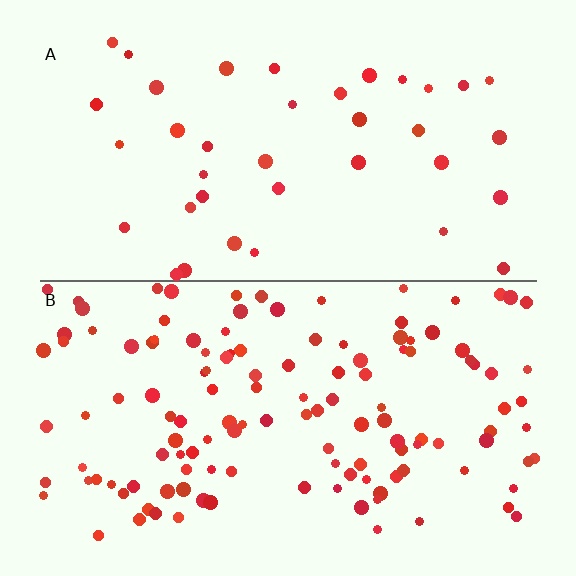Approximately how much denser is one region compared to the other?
Approximately 3.4× — region B over region A.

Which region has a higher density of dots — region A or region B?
B (the bottom).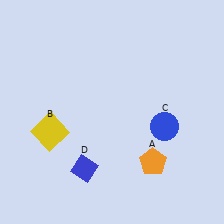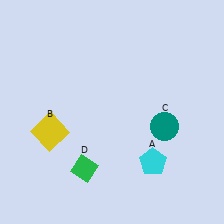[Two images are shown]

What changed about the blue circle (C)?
In Image 1, C is blue. In Image 2, it changed to teal.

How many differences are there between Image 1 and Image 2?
There are 3 differences between the two images.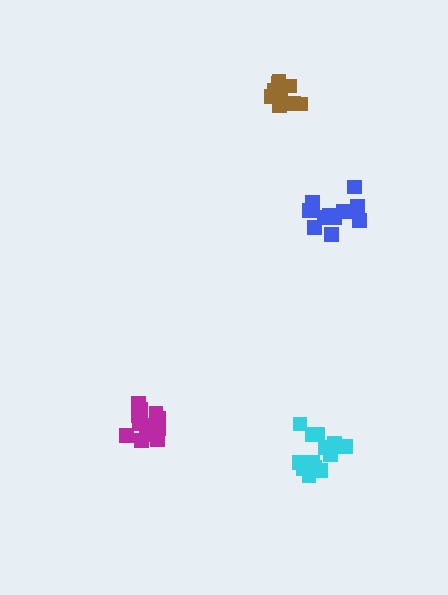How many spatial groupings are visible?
There are 4 spatial groupings.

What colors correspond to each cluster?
The clusters are colored: magenta, cyan, brown, blue.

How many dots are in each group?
Group 1: 15 dots, Group 2: 13 dots, Group 3: 9 dots, Group 4: 13 dots (50 total).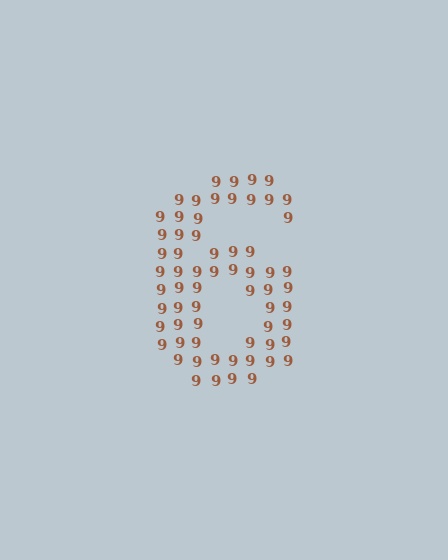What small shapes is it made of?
It is made of small digit 9's.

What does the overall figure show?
The overall figure shows the digit 6.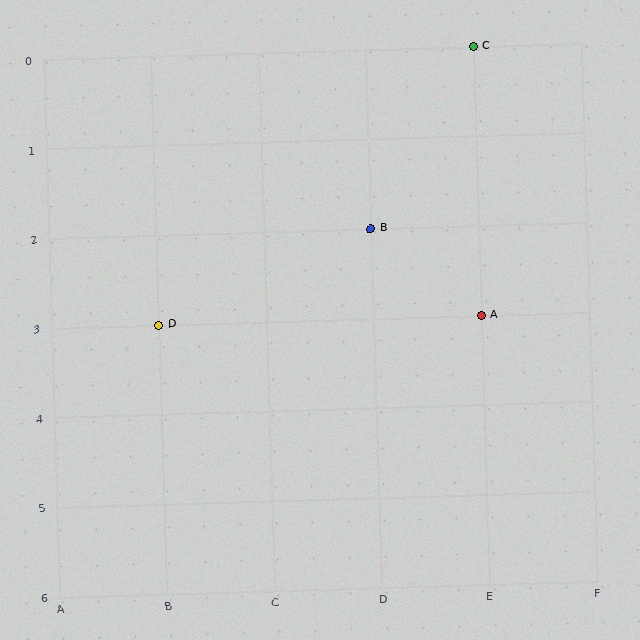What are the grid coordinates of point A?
Point A is at grid coordinates (E, 3).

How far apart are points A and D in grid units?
Points A and D are 3 columns apart.